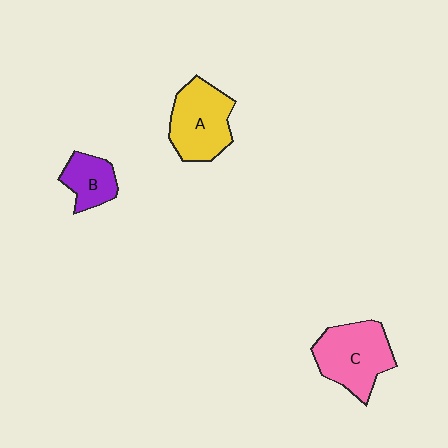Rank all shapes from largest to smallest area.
From largest to smallest: C (pink), A (yellow), B (purple).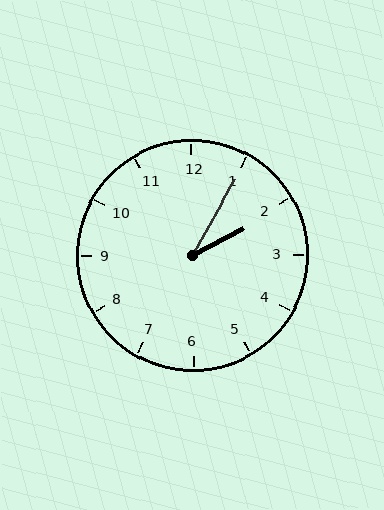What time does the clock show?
2:05.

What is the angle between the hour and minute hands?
Approximately 32 degrees.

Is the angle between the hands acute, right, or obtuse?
It is acute.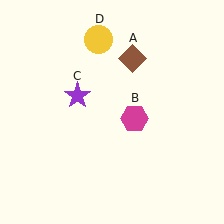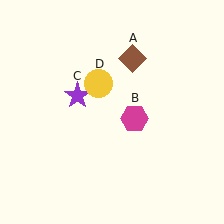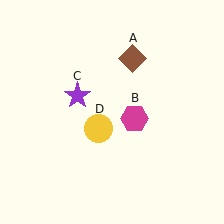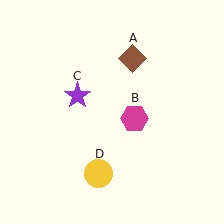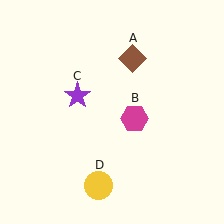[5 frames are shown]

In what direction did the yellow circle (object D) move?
The yellow circle (object D) moved down.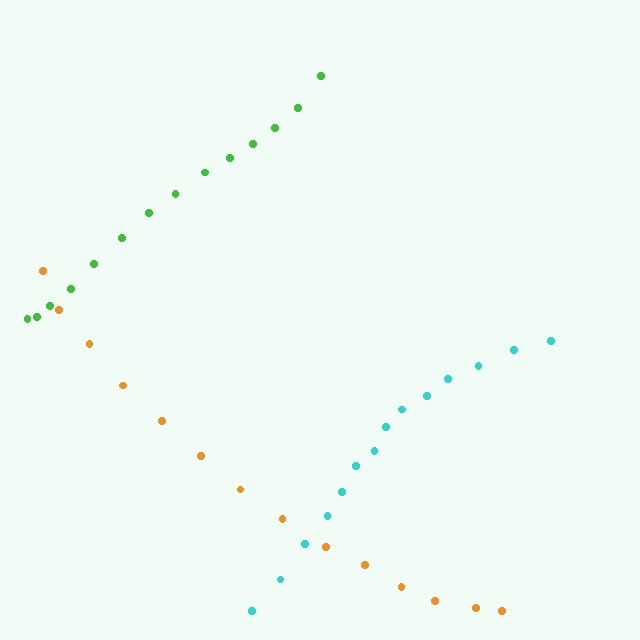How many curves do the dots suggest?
There are 3 distinct paths.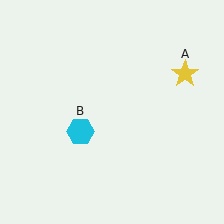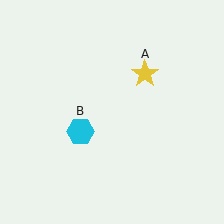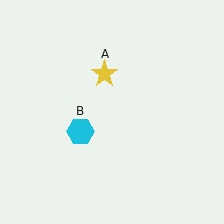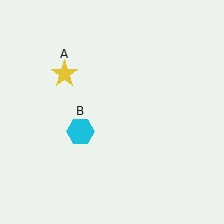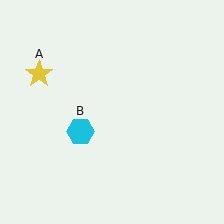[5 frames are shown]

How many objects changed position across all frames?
1 object changed position: yellow star (object A).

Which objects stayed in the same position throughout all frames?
Cyan hexagon (object B) remained stationary.